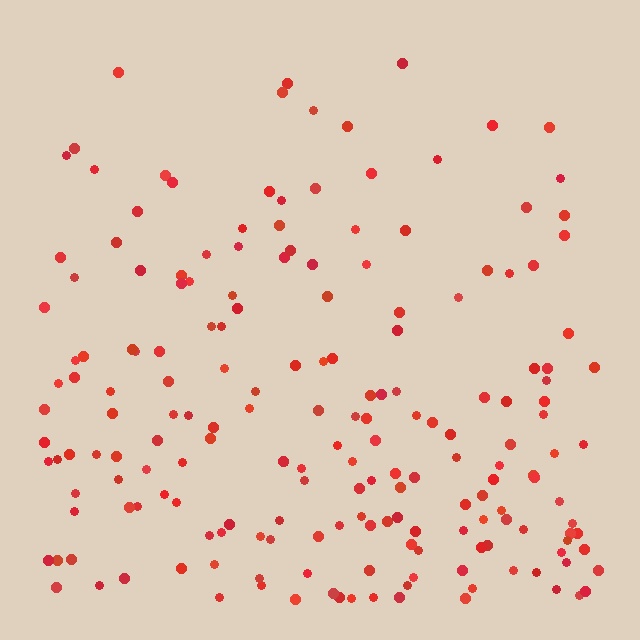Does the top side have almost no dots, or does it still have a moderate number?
Still a moderate number, just noticeably fewer than the bottom.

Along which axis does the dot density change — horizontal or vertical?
Vertical.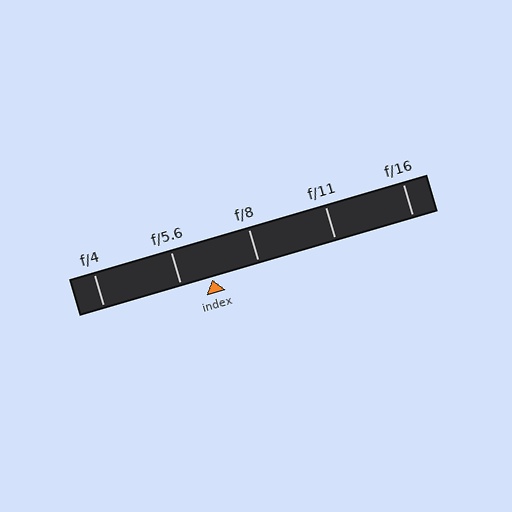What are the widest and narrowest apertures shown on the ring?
The widest aperture shown is f/4 and the narrowest is f/16.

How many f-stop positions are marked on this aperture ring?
There are 5 f-stop positions marked.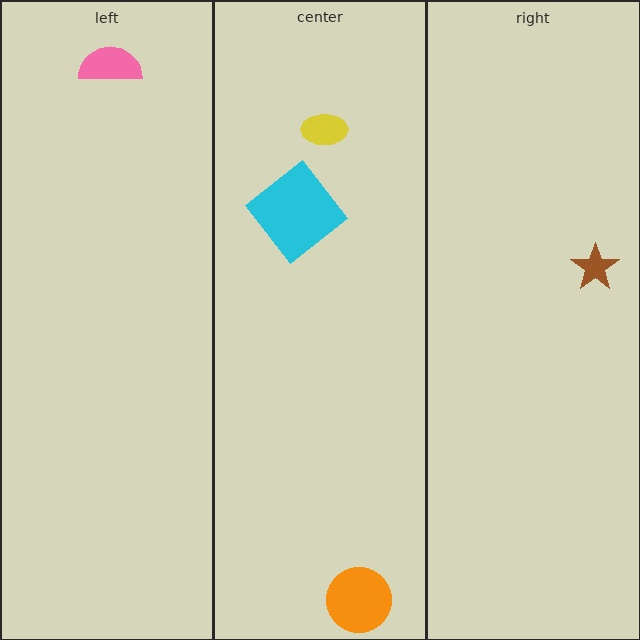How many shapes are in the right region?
1.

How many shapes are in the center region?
3.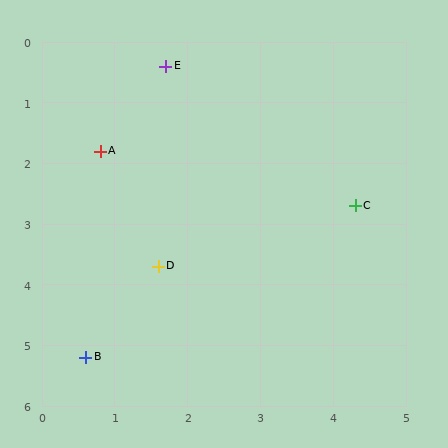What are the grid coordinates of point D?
Point D is at approximately (1.6, 3.7).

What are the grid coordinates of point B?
Point B is at approximately (0.6, 5.2).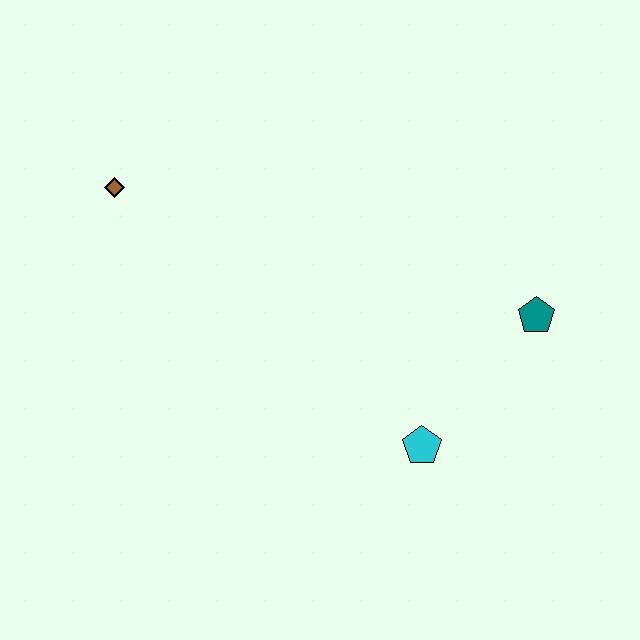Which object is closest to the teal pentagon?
The cyan pentagon is closest to the teal pentagon.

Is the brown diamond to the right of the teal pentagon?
No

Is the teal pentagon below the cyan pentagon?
No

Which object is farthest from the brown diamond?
The teal pentagon is farthest from the brown diamond.